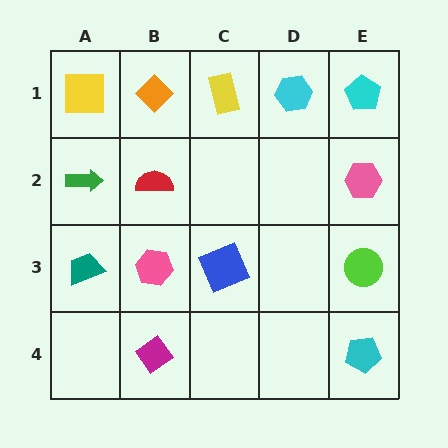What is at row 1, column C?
A yellow rectangle.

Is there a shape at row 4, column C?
No, that cell is empty.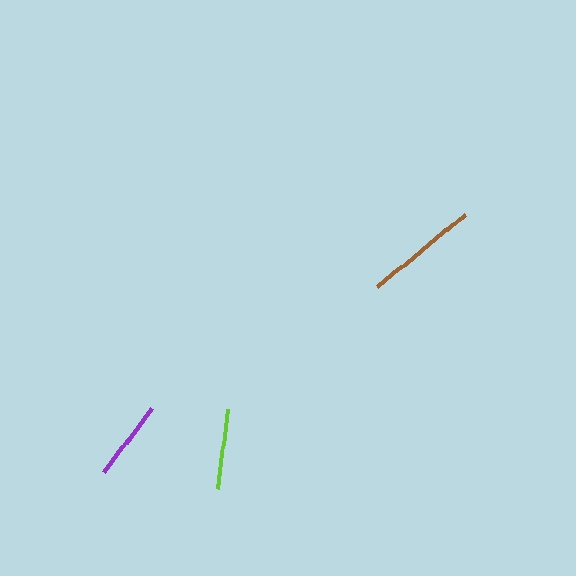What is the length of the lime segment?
The lime segment is approximately 80 pixels long.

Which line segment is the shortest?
The purple line is the shortest at approximately 79 pixels.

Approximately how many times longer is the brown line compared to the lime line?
The brown line is approximately 1.4 times the length of the lime line.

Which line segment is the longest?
The brown line is the longest at approximately 113 pixels.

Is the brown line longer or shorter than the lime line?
The brown line is longer than the lime line.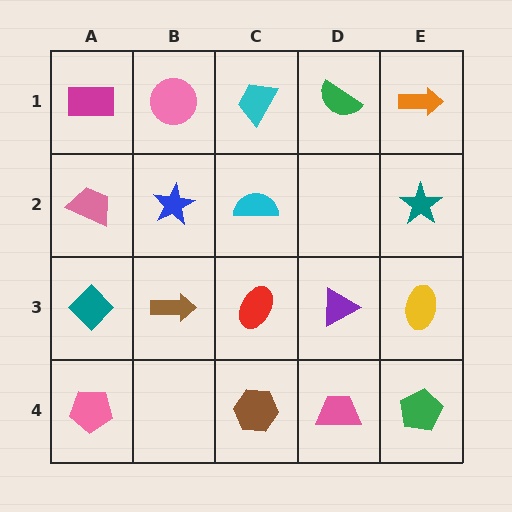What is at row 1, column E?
An orange arrow.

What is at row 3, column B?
A brown arrow.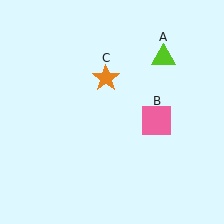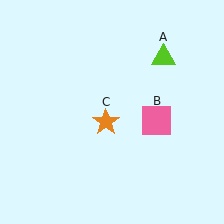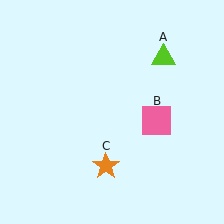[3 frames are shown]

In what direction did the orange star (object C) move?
The orange star (object C) moved down.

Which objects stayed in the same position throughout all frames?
Lime triangle (object A) and pink square (object B) remained stationary.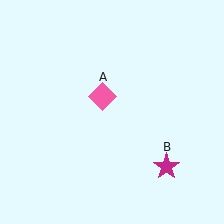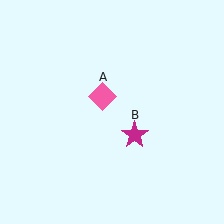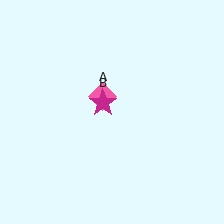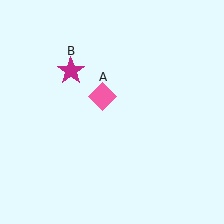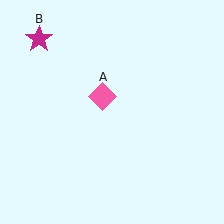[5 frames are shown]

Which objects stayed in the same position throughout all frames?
Pink diamond (object A) remained stationary.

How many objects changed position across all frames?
1 object changed position: magenta star (object B).